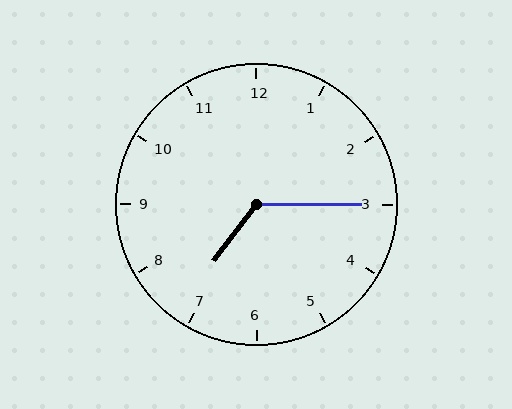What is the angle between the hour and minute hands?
Approximately 128 degrees.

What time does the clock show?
7:15.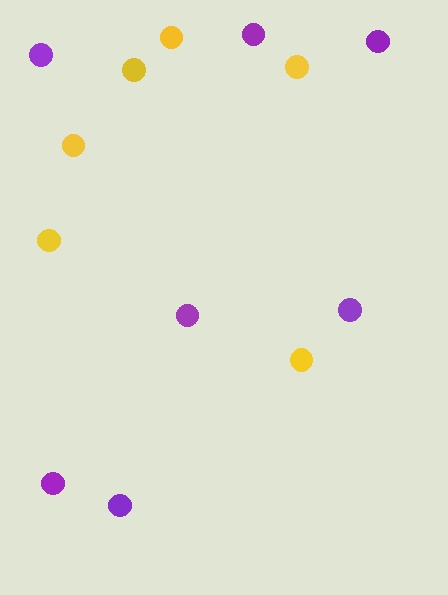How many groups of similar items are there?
There are 2 groups: one group of yellow circles (6) and one group of purple circles (7).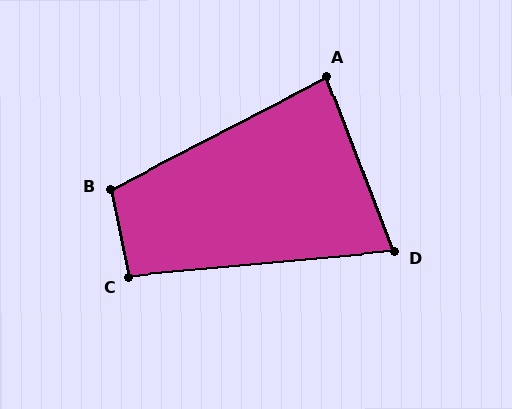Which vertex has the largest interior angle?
B, at approximately 106 degrees.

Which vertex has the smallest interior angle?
D, at approximately 74 degrees.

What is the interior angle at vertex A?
Approximately 84 degrees (acute).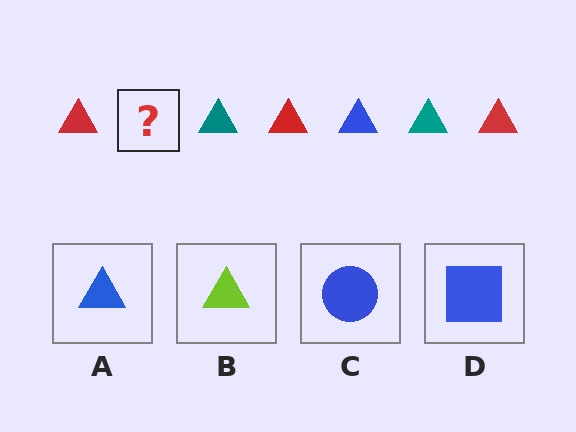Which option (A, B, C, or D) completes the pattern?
A.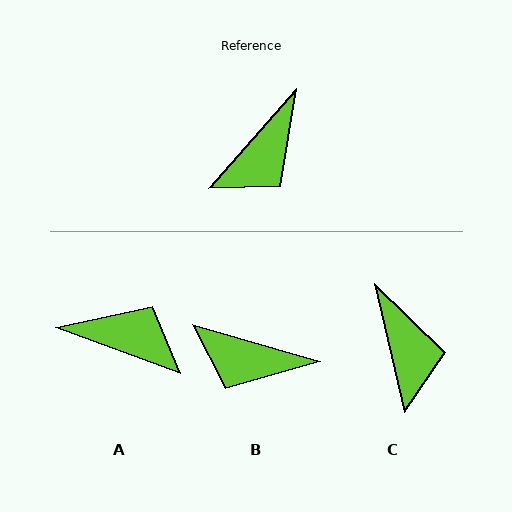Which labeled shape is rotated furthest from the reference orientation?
A, about 111 degrees away.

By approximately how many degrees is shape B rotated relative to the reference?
Approximately 65 degrees clockwise.